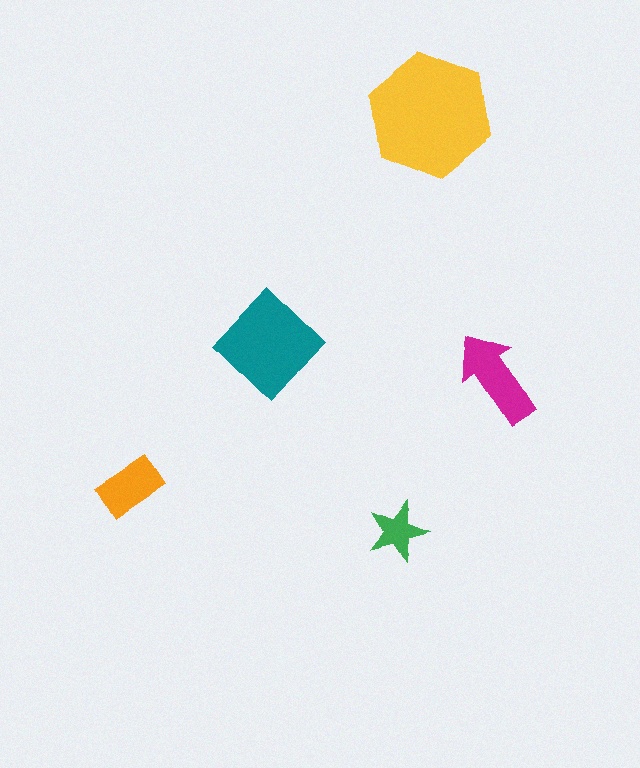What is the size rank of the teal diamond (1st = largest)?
2nd.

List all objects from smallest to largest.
The green star, the orange rectangle, the magenta arrow, the teal diamond, the yellow hexagon.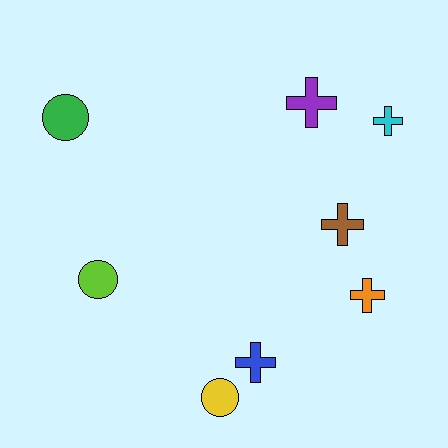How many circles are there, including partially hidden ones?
There are 3 circles.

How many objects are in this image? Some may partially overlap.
There are 8 objects.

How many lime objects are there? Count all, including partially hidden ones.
There is 1 lime object.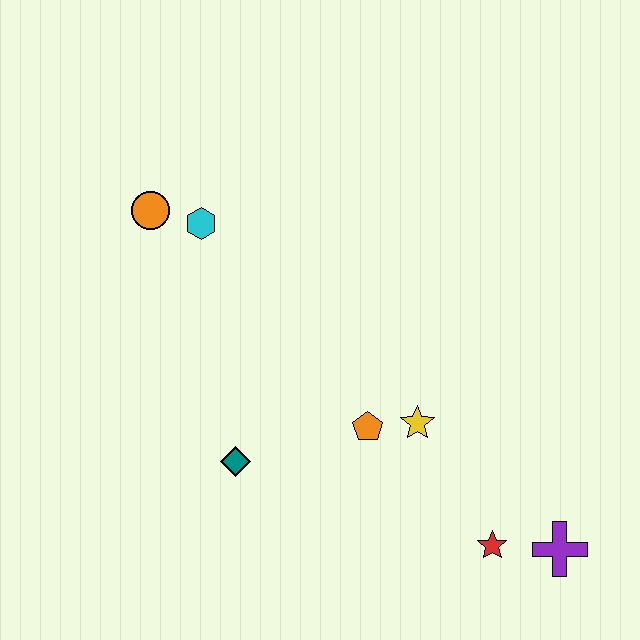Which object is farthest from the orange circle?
The purple cross is farthest from the orange circle.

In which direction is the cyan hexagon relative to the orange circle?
The cyan hexagon is to the right of the orange circle.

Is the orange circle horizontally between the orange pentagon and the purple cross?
No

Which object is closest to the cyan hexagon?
The orange circle is closest to the cyan hexagon.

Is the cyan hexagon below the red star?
No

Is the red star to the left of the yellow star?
No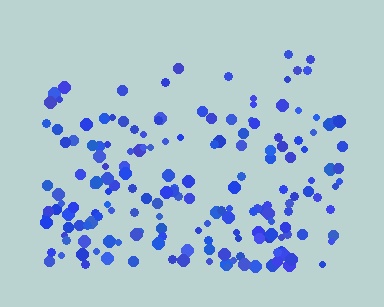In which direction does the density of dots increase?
From top to bottom, with the bottom side densest.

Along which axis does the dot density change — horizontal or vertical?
Vertical.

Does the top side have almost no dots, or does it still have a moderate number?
Still a moderate number, just noticeably fewer than the bottom.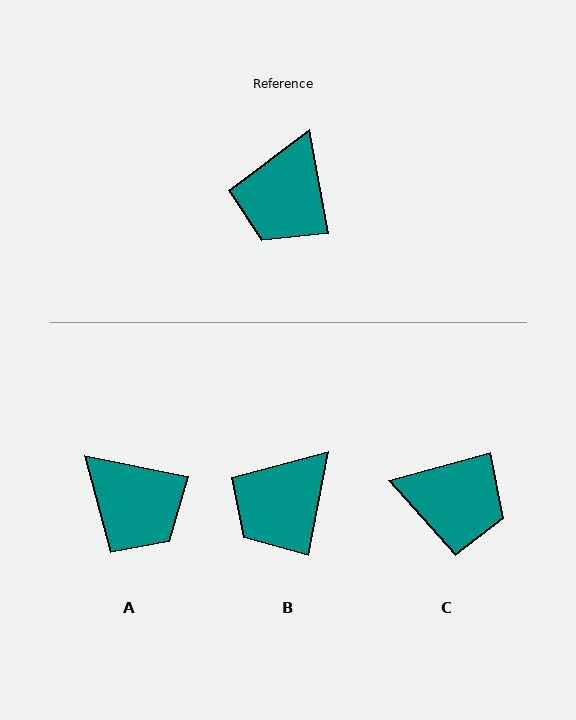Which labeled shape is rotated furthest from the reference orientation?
C, about 95 degrees away.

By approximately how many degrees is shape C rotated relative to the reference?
Approximately 95 degrees counter-clockwise.